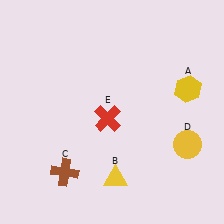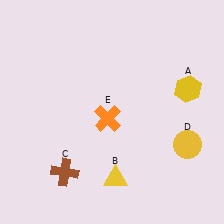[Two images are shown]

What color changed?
The cross (E) changed from red in Image 1 to orange in Image 2.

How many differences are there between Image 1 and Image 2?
There is 1 difference between the two images.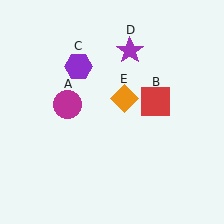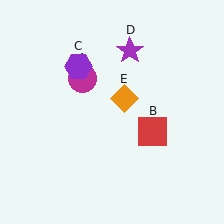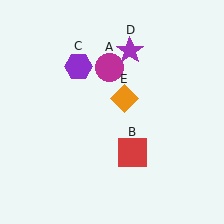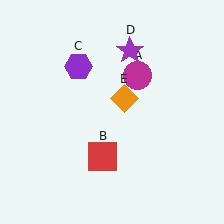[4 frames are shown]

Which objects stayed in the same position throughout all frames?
Purple hexagon (object C) and purple star (object D) and orange diamond (object E) remained stationary.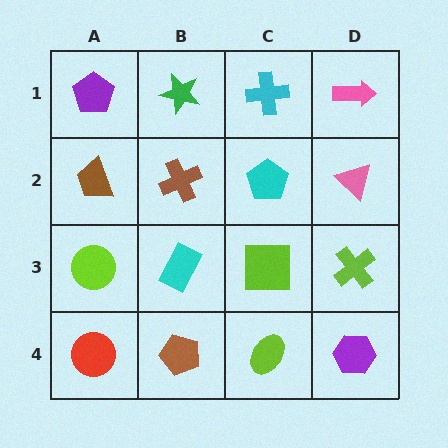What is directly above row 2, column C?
A cyan cross.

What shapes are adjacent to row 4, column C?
A lime square (row 3, column C), a brown pentagon (row 4, column B), a purple hexagon (row 4, column D).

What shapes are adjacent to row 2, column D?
A pink arrow (row 1, column D), a lime cross (row 3, column D), a cyan pentagon (row 2, column C).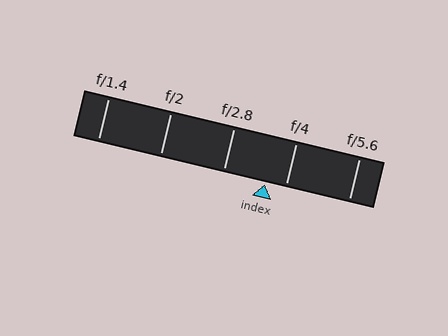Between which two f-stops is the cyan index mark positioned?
The index mark is between f/2.8 and f/4.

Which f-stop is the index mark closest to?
The index mark is closest to f/4.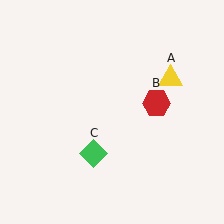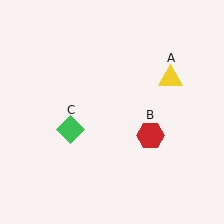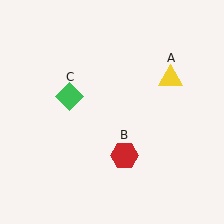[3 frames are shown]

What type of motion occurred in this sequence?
The red hexagon (object B), green diamond (object C) rotated clockwise around the center of the scene.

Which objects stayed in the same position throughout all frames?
Yellow triangle (object A) remained stationary.